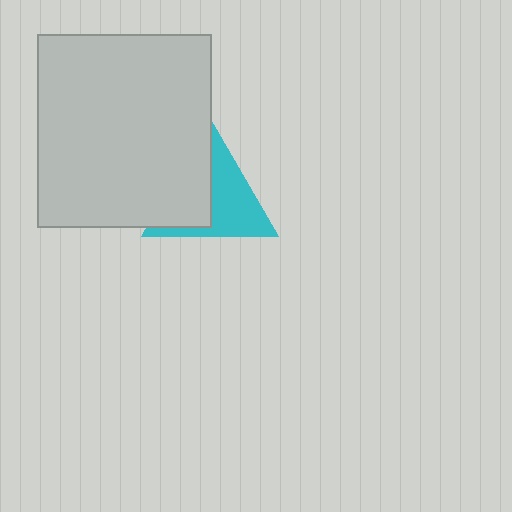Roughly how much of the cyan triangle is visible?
About half of it is visible (roughly 56%).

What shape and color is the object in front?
The object in front is a light gray rectangle.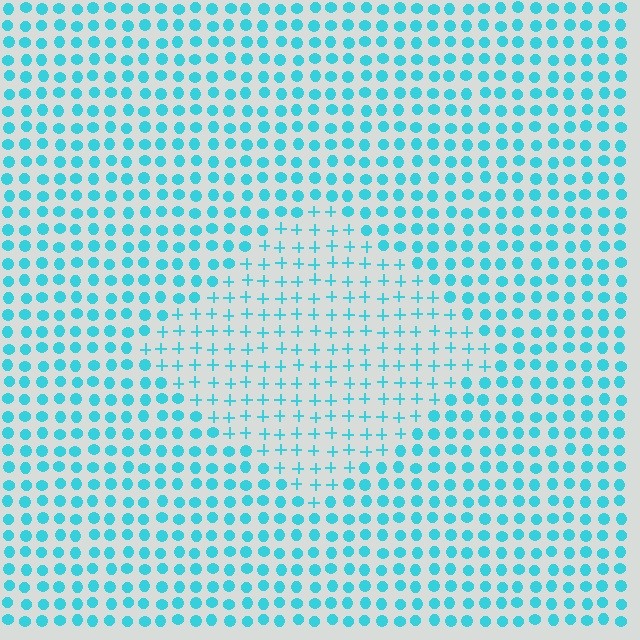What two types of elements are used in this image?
The image uses plus signs inside the diamond region and circles outside it.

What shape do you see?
I see a diamond.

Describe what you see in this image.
The image is filled with small cyan elements arranged in a uniform grid. A diamond-shaped region contains plus signs, while the surrounding area contains circles. The boundary is defined purely by the change in element shape.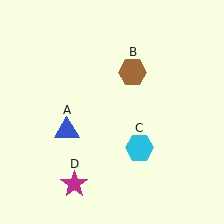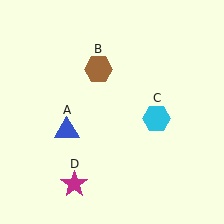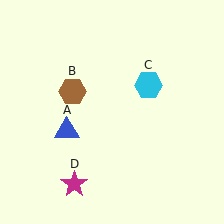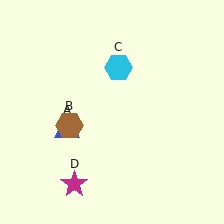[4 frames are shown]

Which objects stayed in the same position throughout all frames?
Blue triangle (object A) and magenta star (object D) remained stationary.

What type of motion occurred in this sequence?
The brown hexagon (object B), cyan hexagon (object C) rotated counterclockwise around the center of the scene.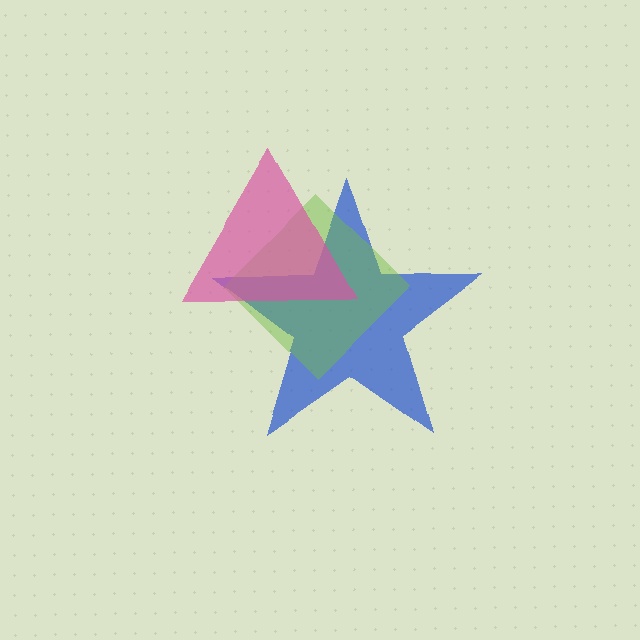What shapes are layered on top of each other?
The layered shapes are: a blue star, a lime diamond, a pink triangle.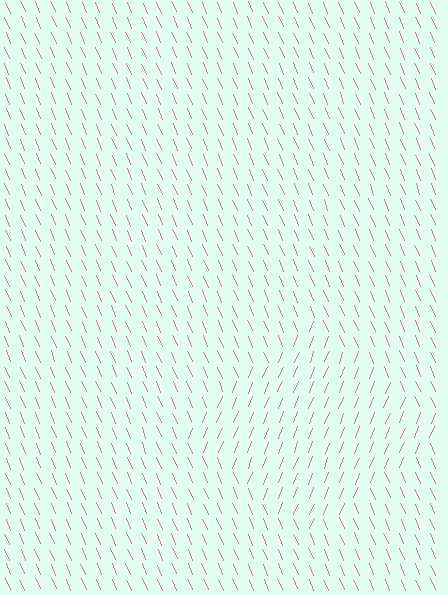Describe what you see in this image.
The image is filled with small pink line segments. A diamond region in the image has lines oriented differently from the surrounding lines, creating a visible texture boundary.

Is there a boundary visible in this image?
Yes, there is a texture boundary formed by a change in line orientation.